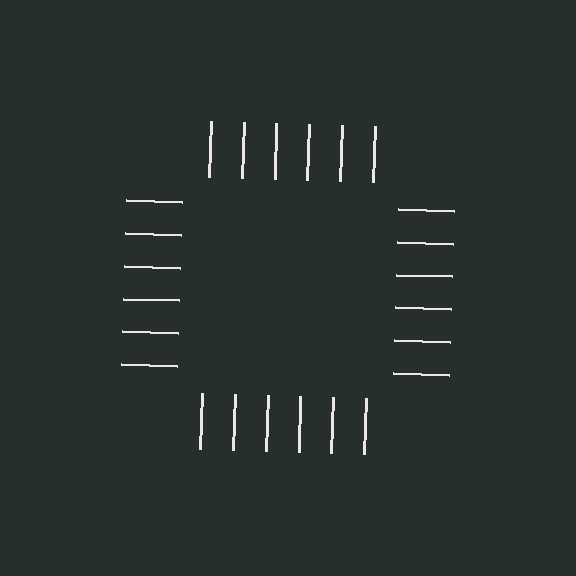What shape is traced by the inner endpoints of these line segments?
An illusory square — the line segments terminate on its edges but no continuous stroke is drawn.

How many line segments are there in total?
24 — 6 along each of the 4 edges.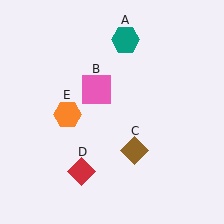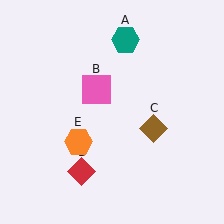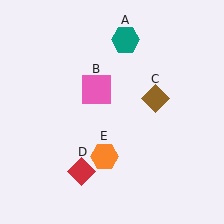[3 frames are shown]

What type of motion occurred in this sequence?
The brown diamond (object C), orange hexagon (object E) rotated counterclockwise around the center of the scene.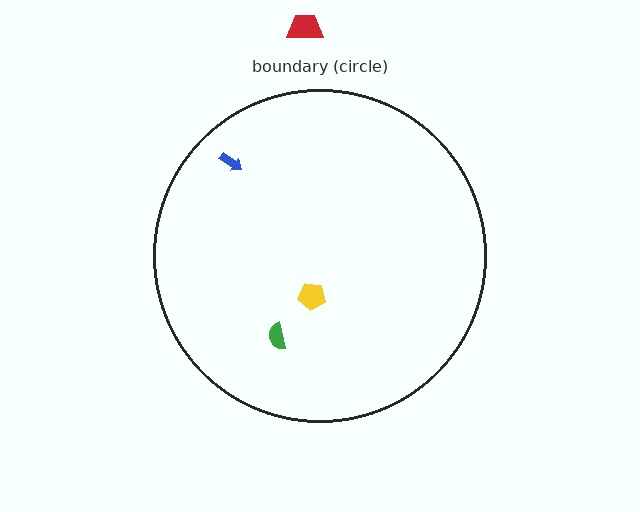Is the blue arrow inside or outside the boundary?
Inside.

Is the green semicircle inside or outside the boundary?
Inside.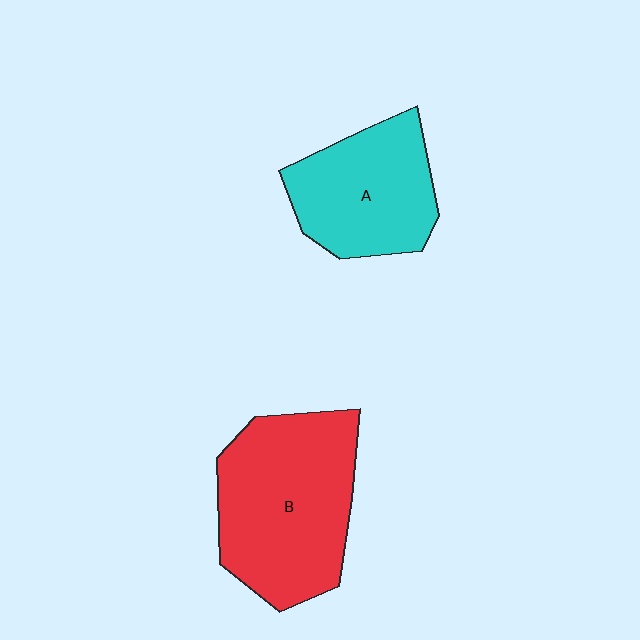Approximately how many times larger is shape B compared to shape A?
Approximately 1.4 times.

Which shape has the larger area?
Shape B (red).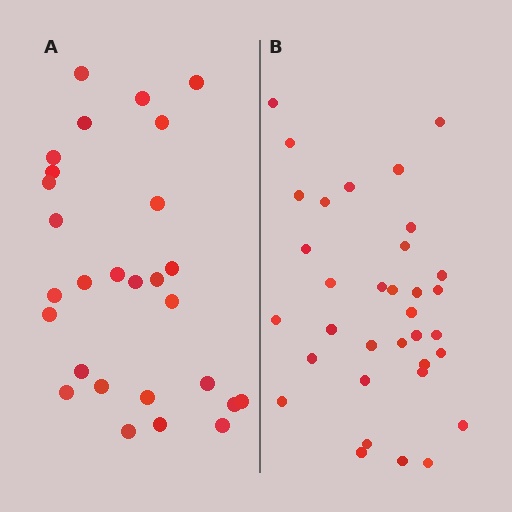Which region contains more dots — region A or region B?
Region B (the right region) has more dots.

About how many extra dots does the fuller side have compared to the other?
Region B has about 6 more dots than region A.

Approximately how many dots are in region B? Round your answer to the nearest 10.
About 30 dots. (The exact count is 34, which rounds to 30.)